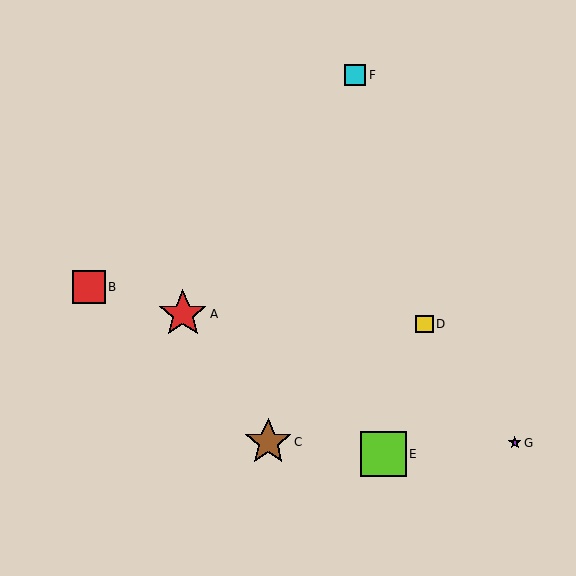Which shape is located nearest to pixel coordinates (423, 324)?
The yellow square (labeled D) at (424, 324) is nearest to that location.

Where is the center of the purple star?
The center of the purple star is at (515, 443).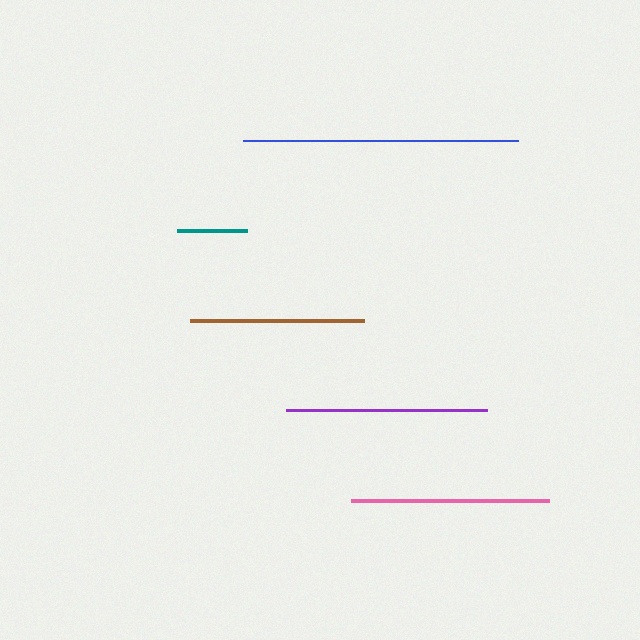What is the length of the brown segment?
The brown segment is approximately 175 pixels long.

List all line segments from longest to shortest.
From longest to shortest: blue, purple, pink, brown, teal.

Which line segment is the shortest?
The teal line is the shortest at approximately 70 pixels.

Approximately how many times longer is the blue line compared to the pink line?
The blue line is approximately 1.4 times the length of the pink line.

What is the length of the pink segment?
The pink segment is approximately 198 pixels long.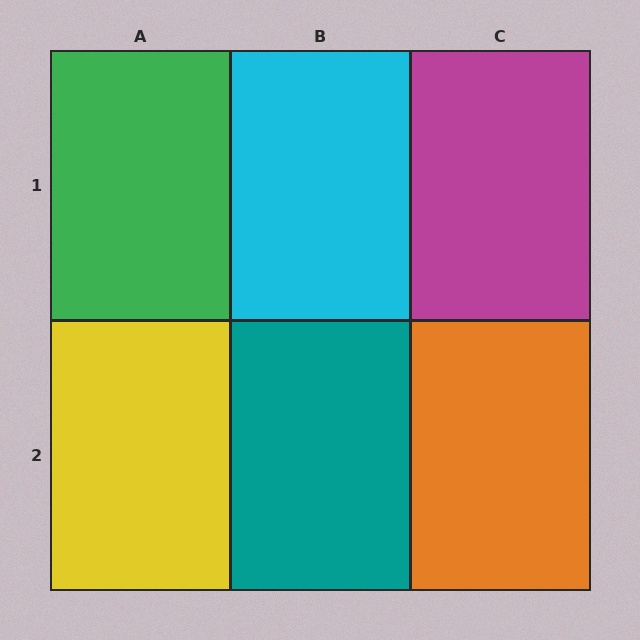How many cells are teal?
1 cell is teal.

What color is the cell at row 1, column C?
Magenta.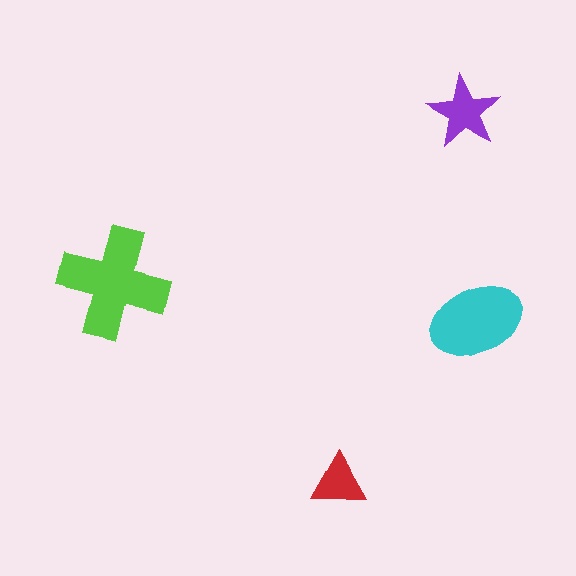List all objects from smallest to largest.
The red triangle, the purple star, the cyan ellipse, the lime cross.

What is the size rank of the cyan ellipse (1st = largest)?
2nd.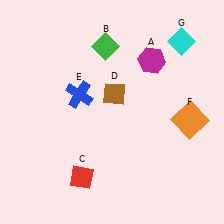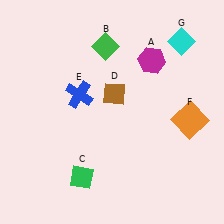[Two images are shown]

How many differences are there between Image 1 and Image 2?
There is 1 difference between the two images.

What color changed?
The diamond (C) changed from red in Image 1 to green in Image 2.